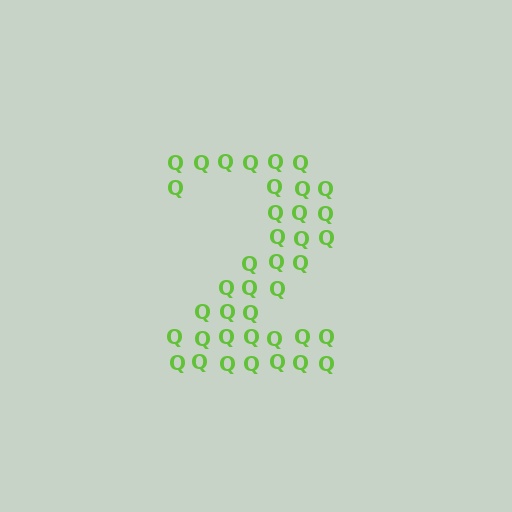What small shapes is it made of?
It is made of small letter Q's.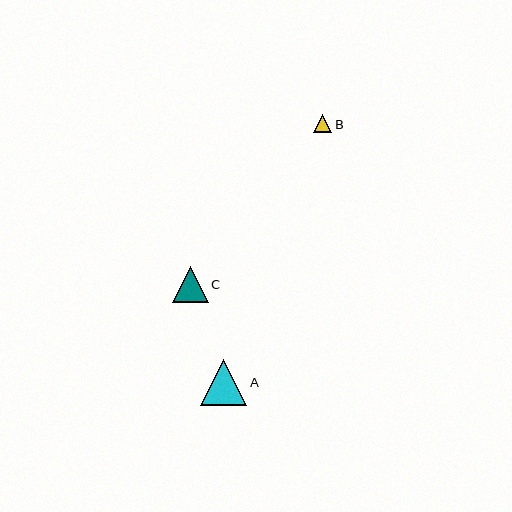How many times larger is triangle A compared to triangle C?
Triangle A is approximately 1.3 times the size of triangle C.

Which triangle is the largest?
Triangle A is the largest with a size of approximately 46 pixels.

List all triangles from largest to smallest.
From largest to smallest: A, C, B.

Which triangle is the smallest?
Triangle B is the smallest with a size of approximately 18 pixels.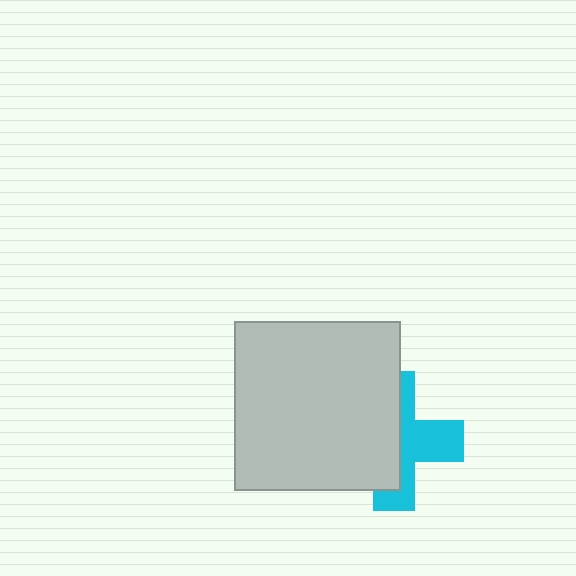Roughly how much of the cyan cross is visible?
About half of it is visible (roughly 45%).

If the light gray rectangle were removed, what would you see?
You would see the complete cyan cross.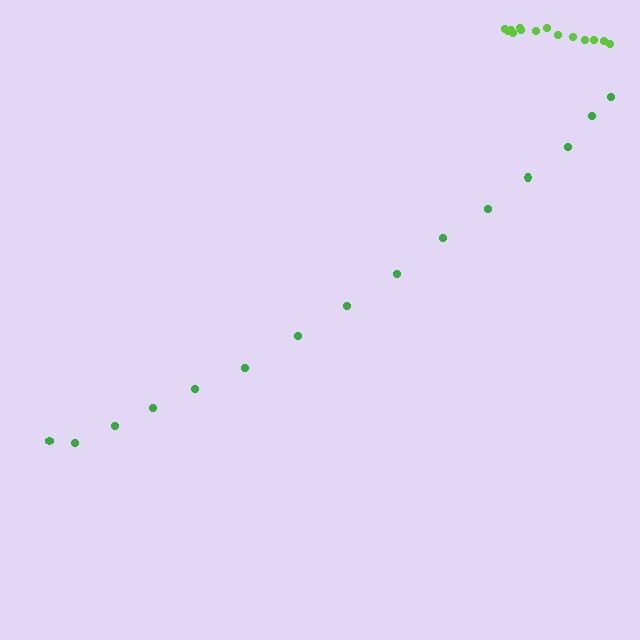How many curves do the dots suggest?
There are 2 distinct paths.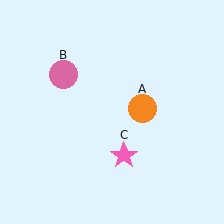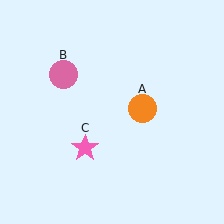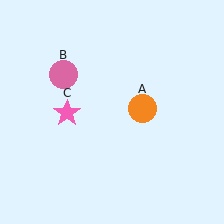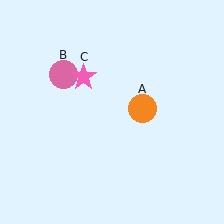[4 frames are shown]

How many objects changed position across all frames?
1 object changed position: pink star (object C).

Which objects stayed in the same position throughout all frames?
Orange circle (object A) and pink circle (object B) remained stationary.